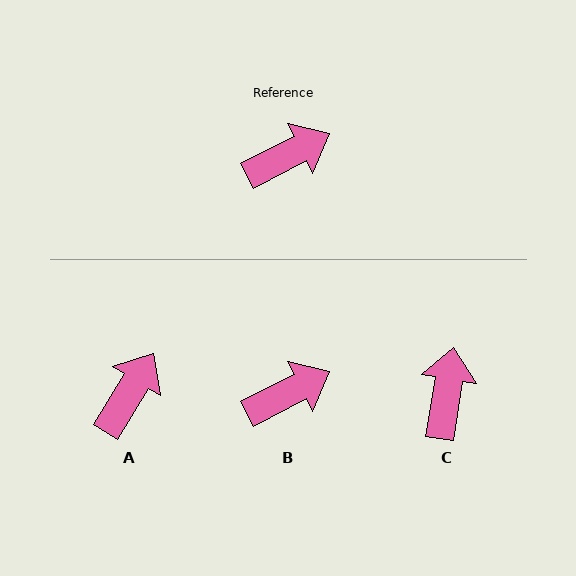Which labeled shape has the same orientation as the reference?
B.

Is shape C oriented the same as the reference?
No, it is off by about 54 degrees.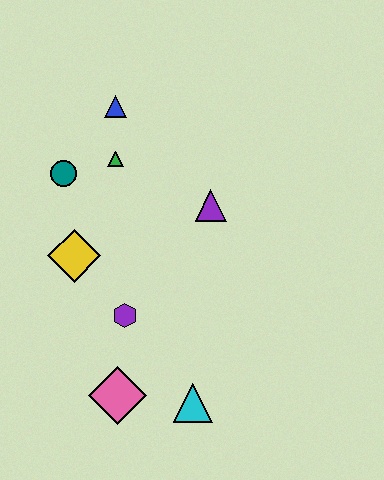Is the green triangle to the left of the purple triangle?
Yes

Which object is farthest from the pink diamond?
The blue triangle is farthest from the pink diamond.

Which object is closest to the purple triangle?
The green triangle is closest to the purple triangle.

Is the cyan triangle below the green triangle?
Yes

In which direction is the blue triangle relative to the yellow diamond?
The blue triangle is above the yellow diamond.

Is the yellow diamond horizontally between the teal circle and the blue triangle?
Yes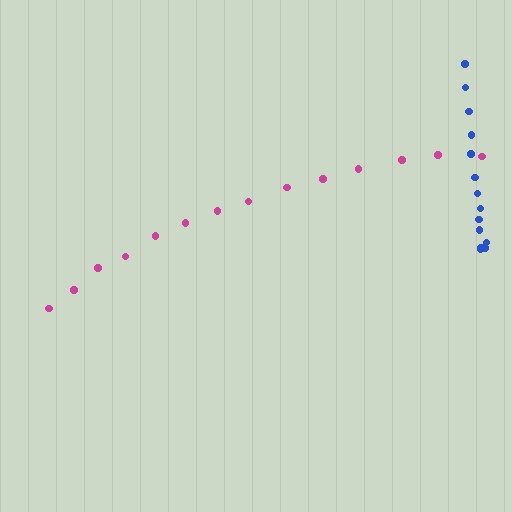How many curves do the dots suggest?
There are 2 distinct paths.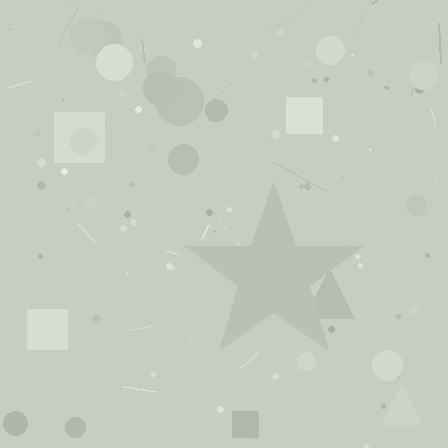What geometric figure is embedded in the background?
A star is embedded in the background.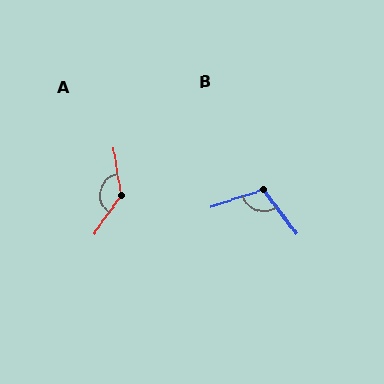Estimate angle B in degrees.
Approximately 108 degrees.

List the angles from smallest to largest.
B (108°), A (136°).